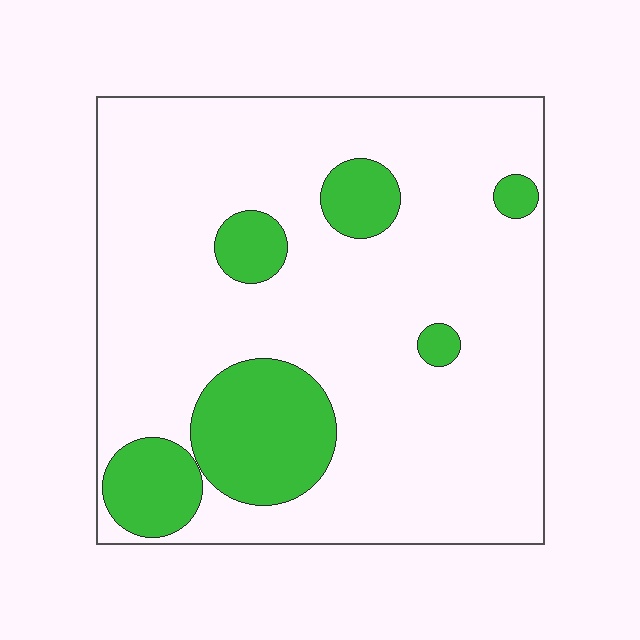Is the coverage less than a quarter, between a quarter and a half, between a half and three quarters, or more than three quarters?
Less than a quarter.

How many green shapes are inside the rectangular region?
6.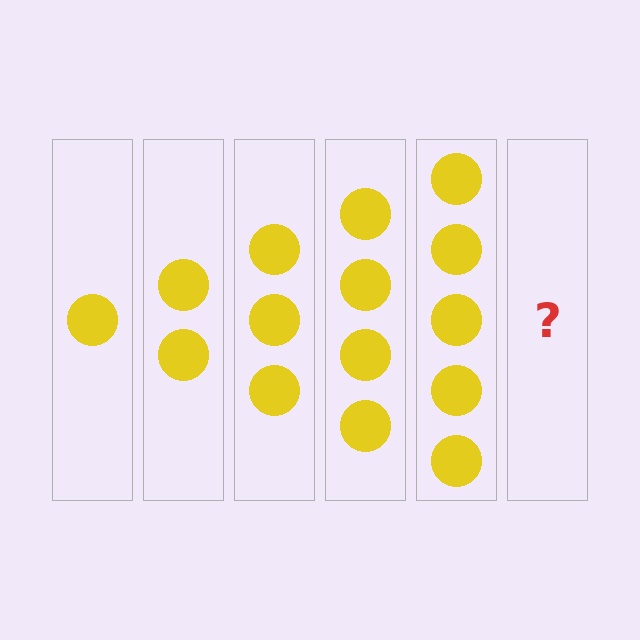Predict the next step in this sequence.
The next step is 6 circles.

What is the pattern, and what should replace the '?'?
The pattern is that each step adds one more circle. The '?' should be 6 circles.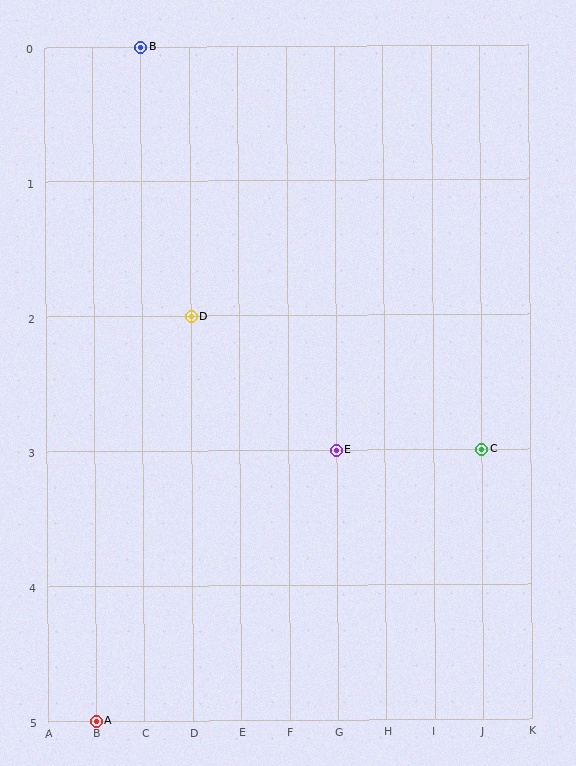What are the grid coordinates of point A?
Point A is at grid coordinates (B, 5).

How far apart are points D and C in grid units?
Points D and C are 6 columns and 1 row apart (about 6.1 grid units diagonally).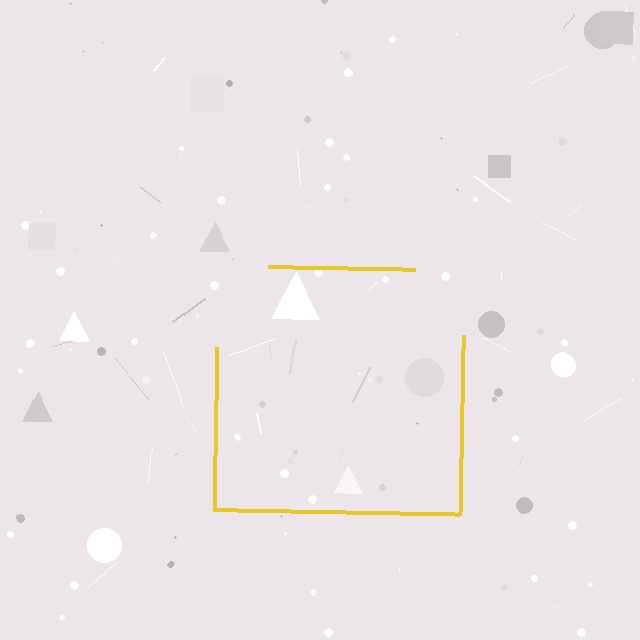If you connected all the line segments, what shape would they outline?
They would outline a square.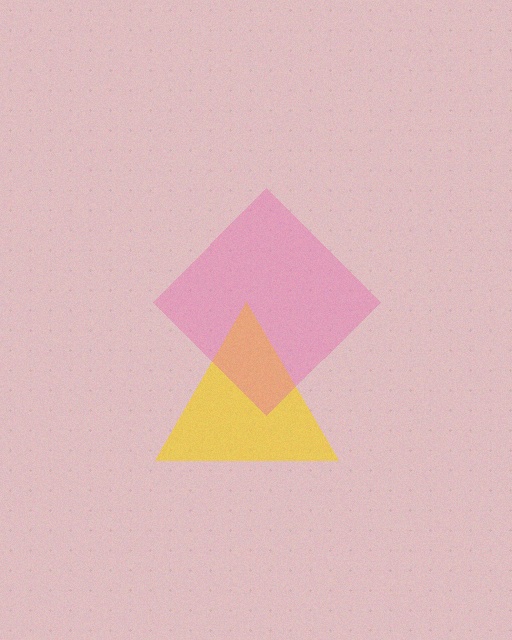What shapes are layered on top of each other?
The layered shapes are: a yellow triangle, a pink diamond.